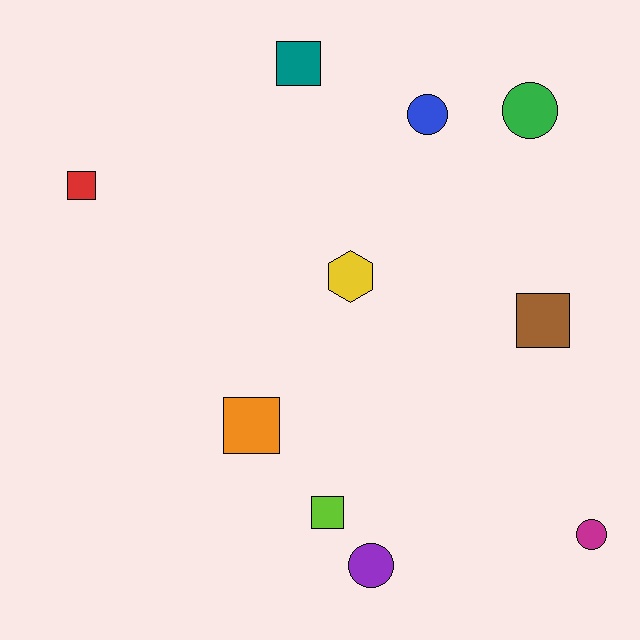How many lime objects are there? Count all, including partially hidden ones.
There is 1 lime object.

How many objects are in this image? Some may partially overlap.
There are 10 objects.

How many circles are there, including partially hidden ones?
There are 4 circles.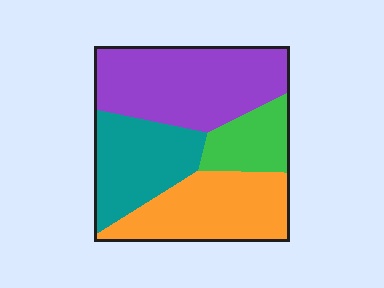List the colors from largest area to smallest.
From largest to smallest: purple, orange, teal, green.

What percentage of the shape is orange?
Orange covers about 25% of the shape.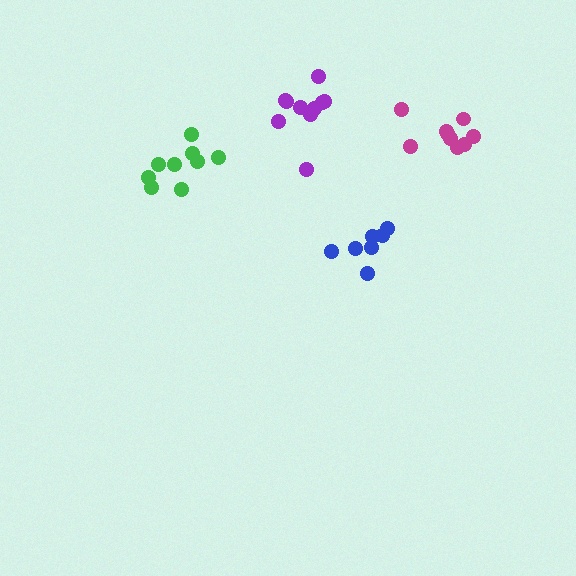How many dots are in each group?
Group 1: 9 dots, Group 2: 7 dots, Group 3: 10 dots, Group 4: 9 dots (35 total).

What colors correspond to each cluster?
The clusters are colored: green, blue, purple, magenta.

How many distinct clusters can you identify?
There are 4 distinct clusters.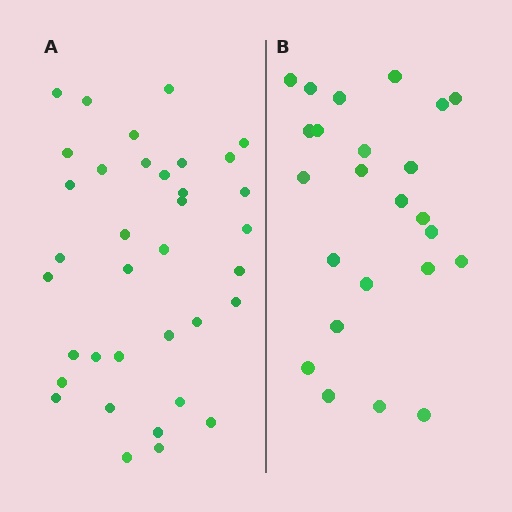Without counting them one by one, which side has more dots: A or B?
Region A (the left region) has more dots.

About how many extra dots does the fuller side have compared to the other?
Region A has roughly 12 or so more dots than region B.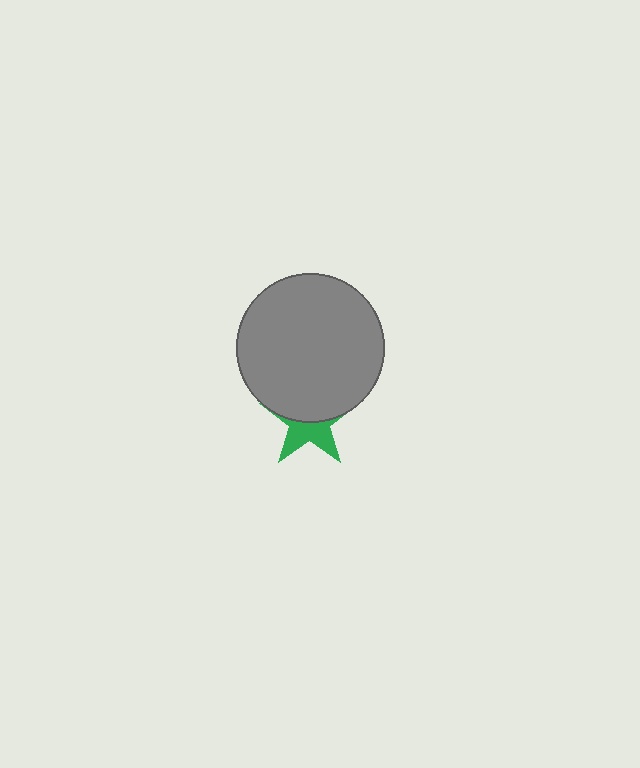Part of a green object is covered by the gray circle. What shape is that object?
It is a star.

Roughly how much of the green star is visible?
About half of it is visible (roughly 45%).